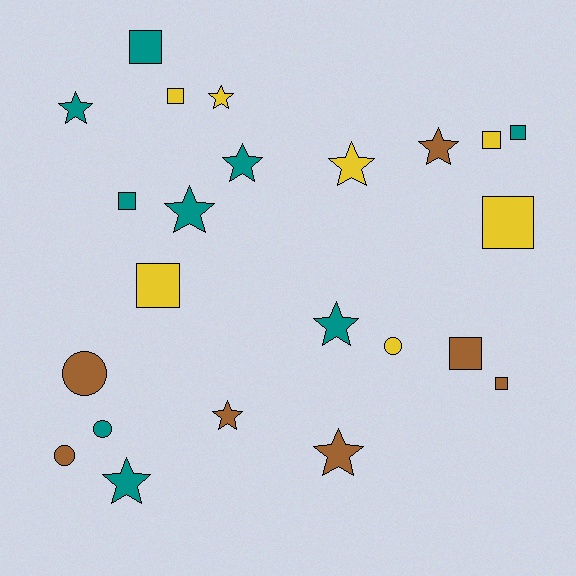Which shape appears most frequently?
Star, with 10 objects.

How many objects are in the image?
There are 23 objects.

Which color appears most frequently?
Teal, with 9 objects.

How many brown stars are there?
There are 3 brown stars.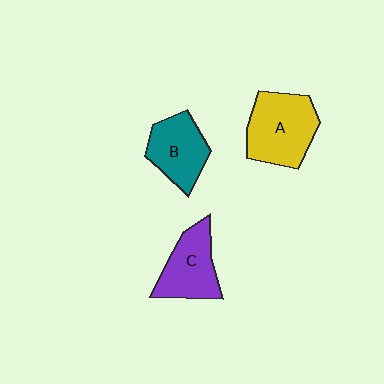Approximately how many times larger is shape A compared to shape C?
Approximately 1.3 times.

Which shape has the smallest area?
Shape B (teal).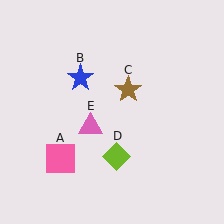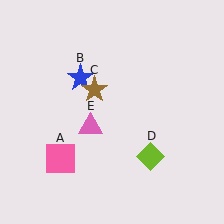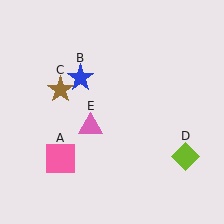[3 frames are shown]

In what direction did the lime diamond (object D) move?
The lime diamond (object D) moved right.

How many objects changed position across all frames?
2 objects changed position: brown star (object C), lime diamond (object D).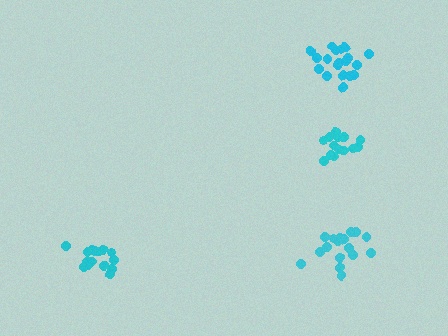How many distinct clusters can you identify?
There are 4 distinct clusters.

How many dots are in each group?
Group 1: 18 dots, Group 2: 16 dots, Group 3: 20 dots, Group 4: 15 dots (69 total).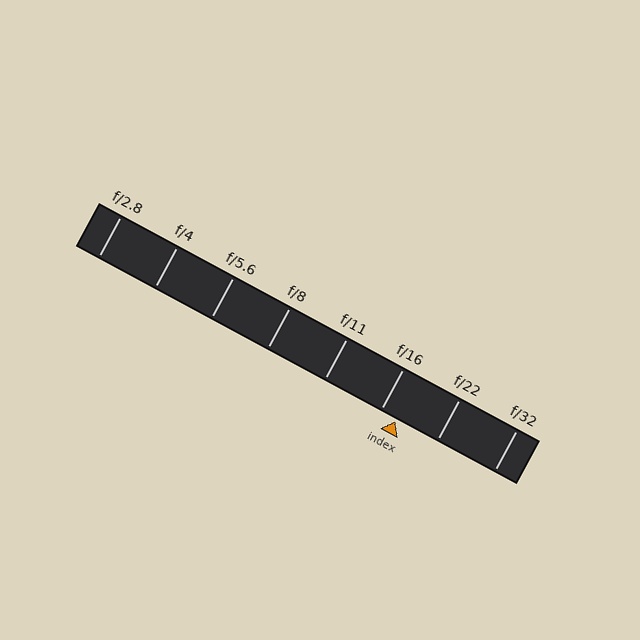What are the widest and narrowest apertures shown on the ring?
The widest aperture shown is f/2.8 and the narrowest is f/32.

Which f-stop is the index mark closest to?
The index mark is closest to f/16.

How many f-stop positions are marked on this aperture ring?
There are 8 f-stop positions marked.